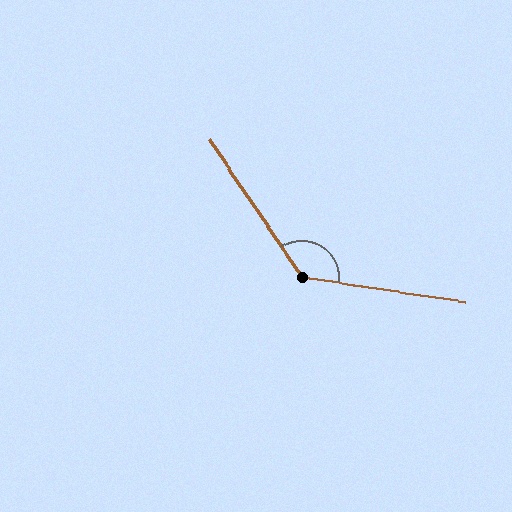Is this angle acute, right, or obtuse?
It is obtuse.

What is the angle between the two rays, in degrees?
Approximately 133 degrees.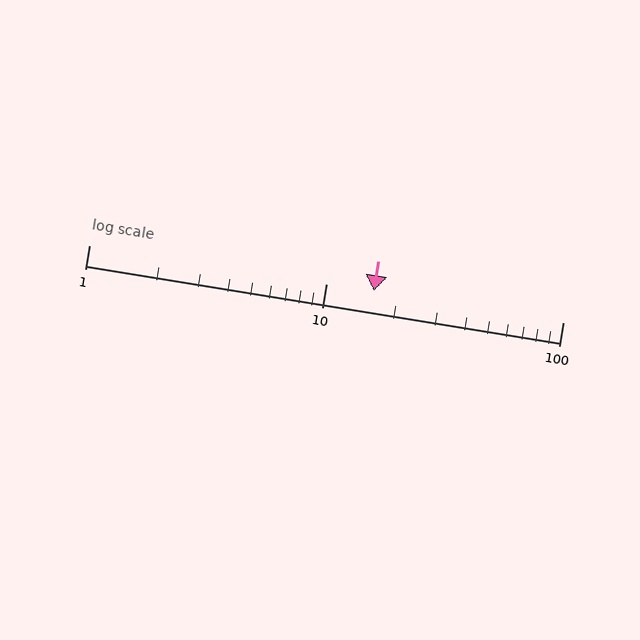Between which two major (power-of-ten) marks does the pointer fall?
The pointer is between 10 and 100.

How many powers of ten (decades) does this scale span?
The scale spans 2 decades, from 1 to 100.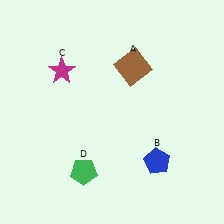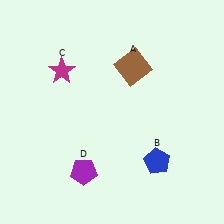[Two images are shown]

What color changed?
The pentagon (D) changed from green in Image 1 to purple in Image 2.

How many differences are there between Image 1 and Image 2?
There is 1 difference between the two images.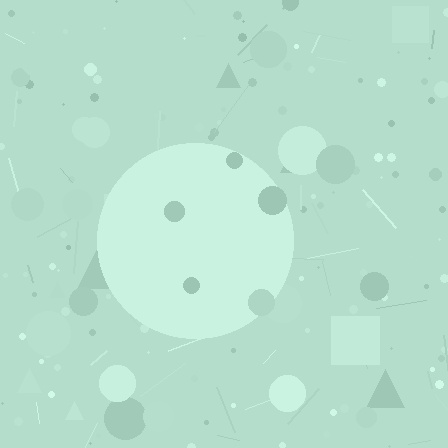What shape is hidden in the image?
A circle is hidden in the image.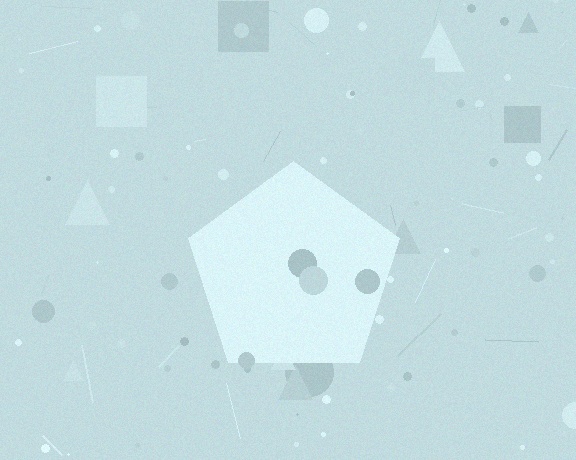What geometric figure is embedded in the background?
A pentagon is embedded in the background.